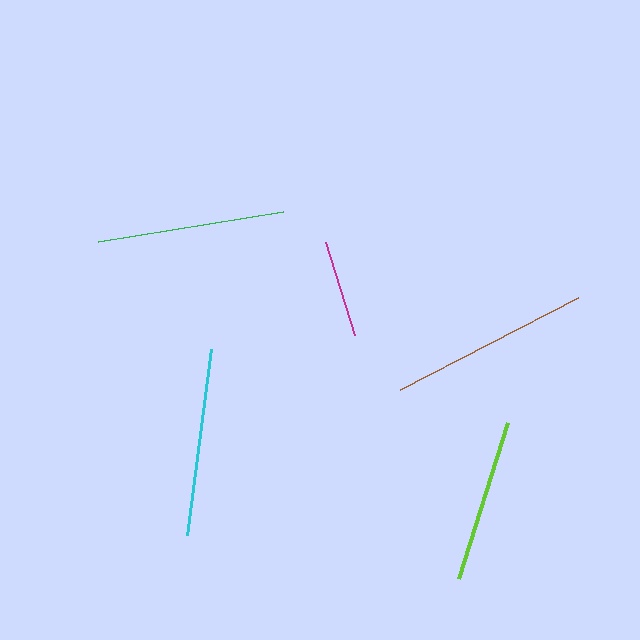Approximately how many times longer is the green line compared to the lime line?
The green line is approximately 1.1 times the length of the lime line.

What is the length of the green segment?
The green segment is approximately 186 pixels long.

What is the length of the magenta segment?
The magenta segment is approximately 97 pixels long.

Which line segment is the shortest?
The magenta line is the shortest at approximately 97 pixels.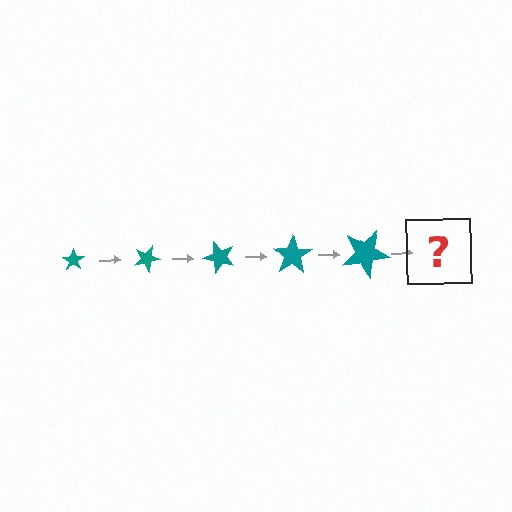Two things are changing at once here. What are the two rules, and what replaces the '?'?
The two rules are that the star grows larger each step and it rotates 25 degrees each step. The '?' should be a star, larger than the previous one and rotated 125 degrees from the start.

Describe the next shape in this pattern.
It should be a star, larger than the previous one and rotated 125 degrees from the start.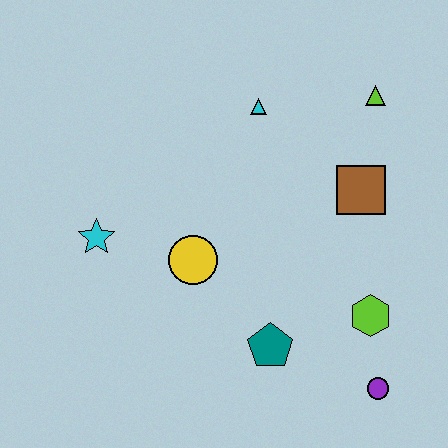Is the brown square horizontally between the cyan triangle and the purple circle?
Yes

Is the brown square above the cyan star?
Yes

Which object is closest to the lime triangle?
The brown square is closest to the lime triangle.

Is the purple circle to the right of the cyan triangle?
Yes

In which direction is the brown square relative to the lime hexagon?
The brown square is above the lime hexagon.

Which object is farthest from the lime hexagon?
The cyan star is farthest from the lime hexagon.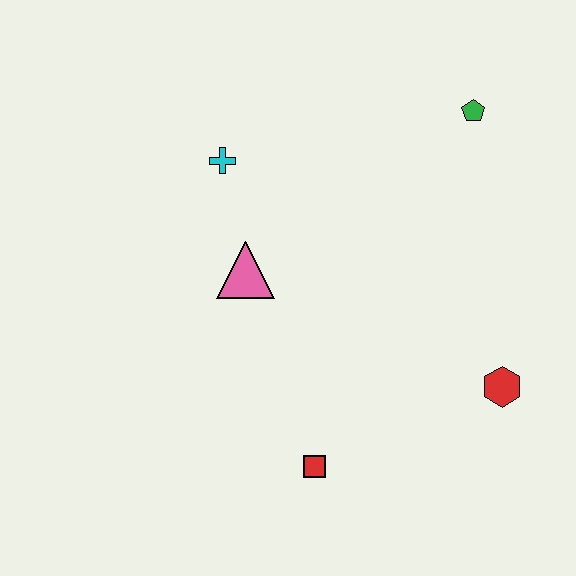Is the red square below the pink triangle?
Yes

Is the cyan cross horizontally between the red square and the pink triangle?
No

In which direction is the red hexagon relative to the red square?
The red hexagon is to the right of the red square.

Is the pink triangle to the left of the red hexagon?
Yes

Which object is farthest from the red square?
The green pentagon is farthest from the red square.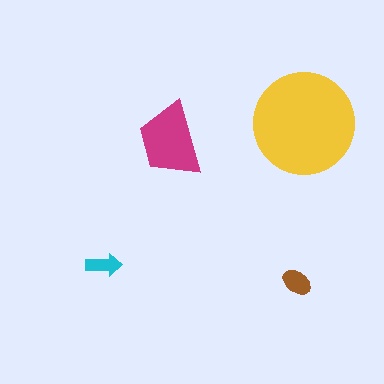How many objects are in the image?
There are 4 objects in the image.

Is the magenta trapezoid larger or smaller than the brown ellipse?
Larger.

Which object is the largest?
The yellow circle.